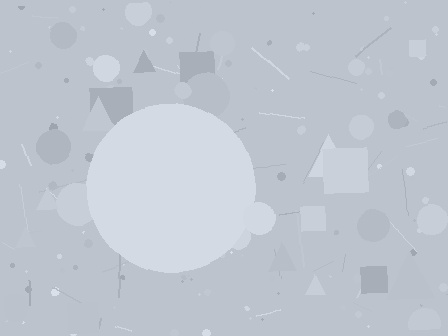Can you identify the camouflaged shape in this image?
The camouflaged shape is a circle.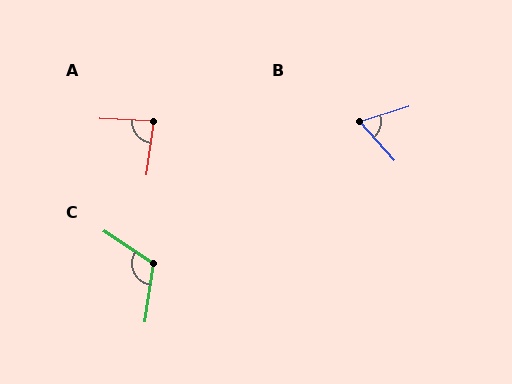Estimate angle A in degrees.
Approximately 85 degrees.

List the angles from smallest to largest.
B (66°), A (85°), C (115°).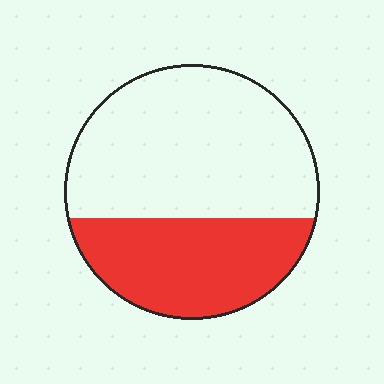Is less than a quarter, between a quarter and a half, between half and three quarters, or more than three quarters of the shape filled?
Between a quarter and a half.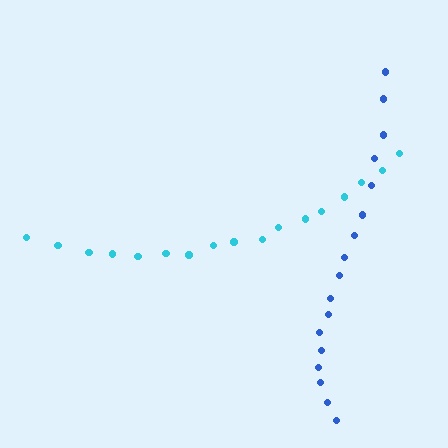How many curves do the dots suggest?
There are 2 distinct paths.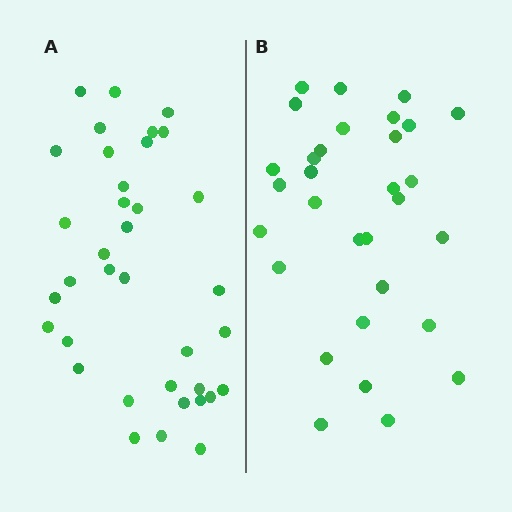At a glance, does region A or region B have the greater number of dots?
Region A (the left region) has more dots.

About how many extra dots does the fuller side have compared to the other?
Region A has about 5 more dots than region B.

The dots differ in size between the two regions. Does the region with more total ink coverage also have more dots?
No. Region B has more total ink coverage because its dots are larger, but region A actually contains more individual dots. Total area can be misleading — the number of items is what matters here.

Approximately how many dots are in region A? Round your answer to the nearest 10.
About 40 dots. (The exact count is 36, which rounds to 40.)